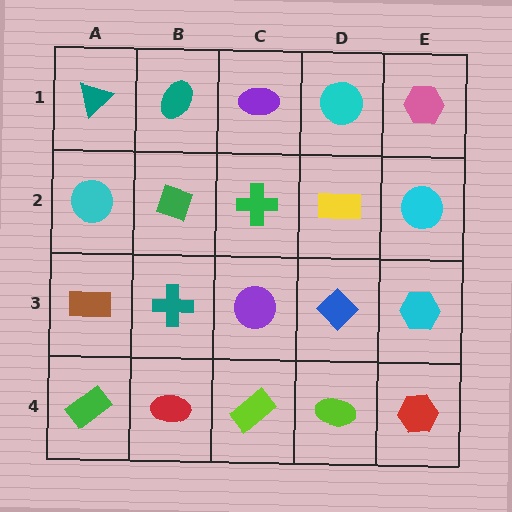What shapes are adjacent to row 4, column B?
A teal cross (row 3, column B), a green rectangle (row 4, column A), a lime rectangle (row 4, column C).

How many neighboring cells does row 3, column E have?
3.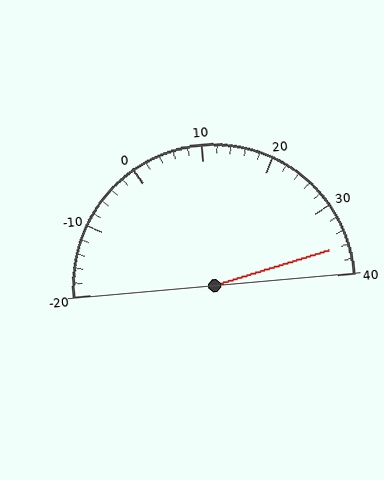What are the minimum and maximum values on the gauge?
The gauge ranges from -20 to 40.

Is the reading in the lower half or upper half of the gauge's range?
The reading is in the upper half of the range (-20 to 40).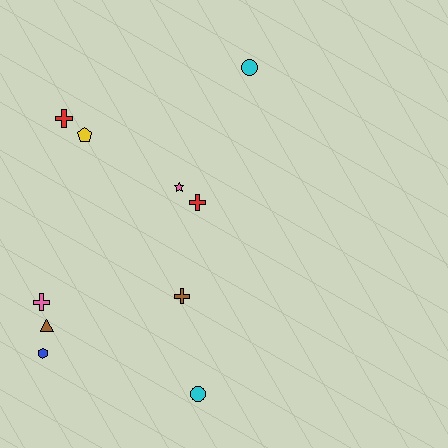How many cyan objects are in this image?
There are 2 cyan objects.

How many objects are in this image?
There are 10 objects.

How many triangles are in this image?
There is 1 triangle.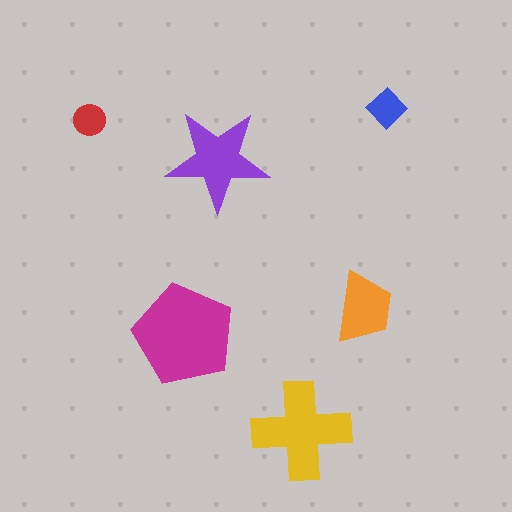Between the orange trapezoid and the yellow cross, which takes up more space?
The yellow cross.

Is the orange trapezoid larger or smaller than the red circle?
Larger.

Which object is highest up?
The blue diamond is topmost.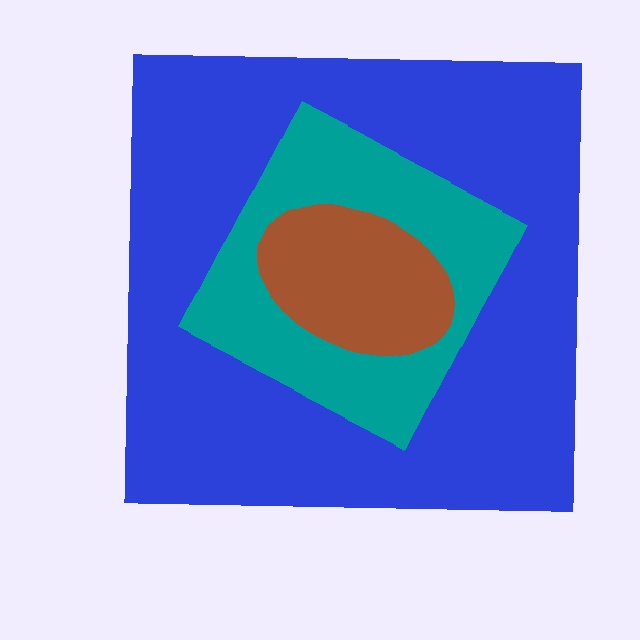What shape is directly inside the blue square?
The teal diamond.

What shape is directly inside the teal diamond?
The brown ellipse.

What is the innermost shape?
The brown ellipse.